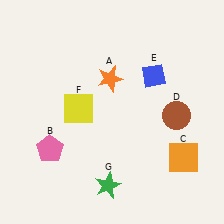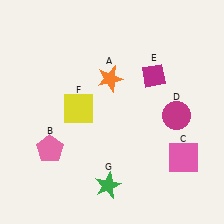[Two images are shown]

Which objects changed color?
C changed from orange to pink. D changed from brown to magenta. E changed from blue to magenta.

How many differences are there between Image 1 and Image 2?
There are 3 differences between the two images.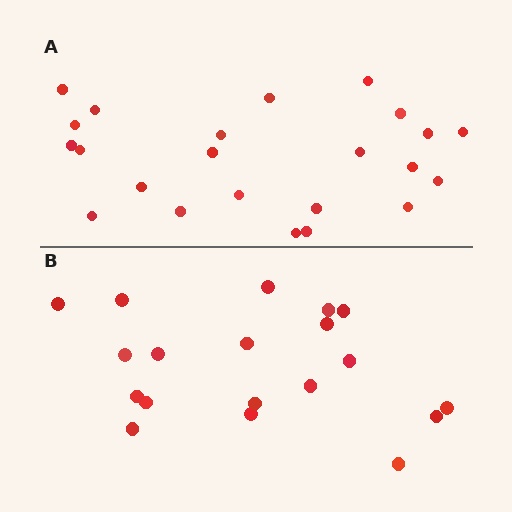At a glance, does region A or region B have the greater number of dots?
Region A (the top region) has more dots.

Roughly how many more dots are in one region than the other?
Region A has about 4 more dots than region B.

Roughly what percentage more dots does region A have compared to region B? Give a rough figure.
About 20% more.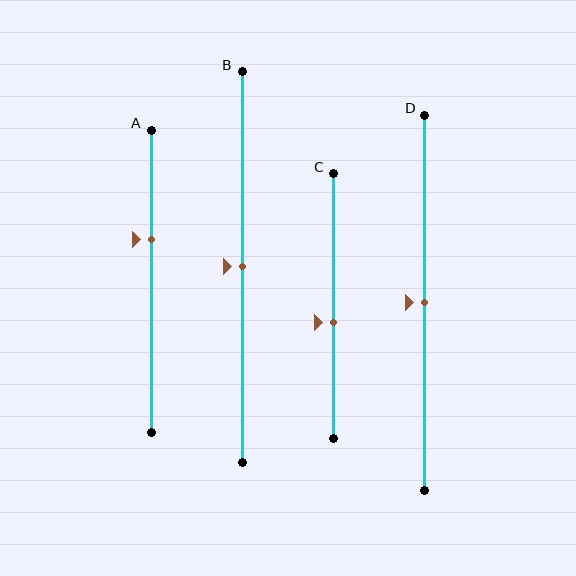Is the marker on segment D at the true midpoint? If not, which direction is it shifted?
Yes, the marker on segment D is at the true midpoint.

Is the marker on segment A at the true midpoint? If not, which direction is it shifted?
No, the marker on segment A is shifted upward by about 14% of the segment length.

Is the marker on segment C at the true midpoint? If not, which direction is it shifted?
No, the marker on segment C is shifted downward by about 6% of the segment length.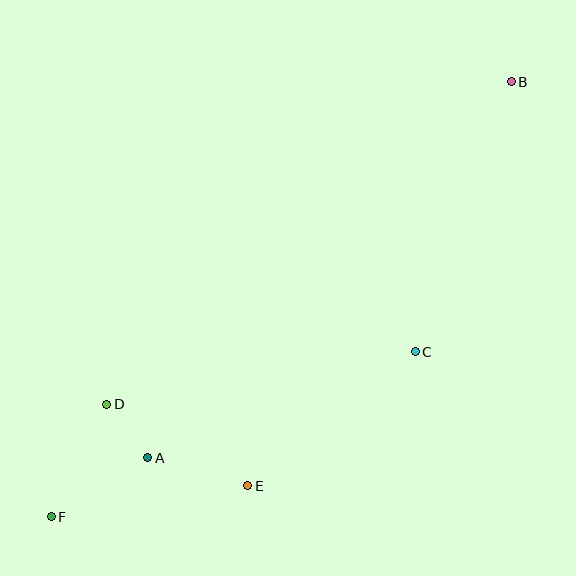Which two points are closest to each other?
Points A and D are closest to each other.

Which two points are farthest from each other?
Points B and F are farthest from each other.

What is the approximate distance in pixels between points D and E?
The distance between D and E is approximately 163 pixels.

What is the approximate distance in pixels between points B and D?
The distance between B and D is approximately 518 pixels.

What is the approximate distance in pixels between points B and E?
The distance between B and E is approximately 482 pixels.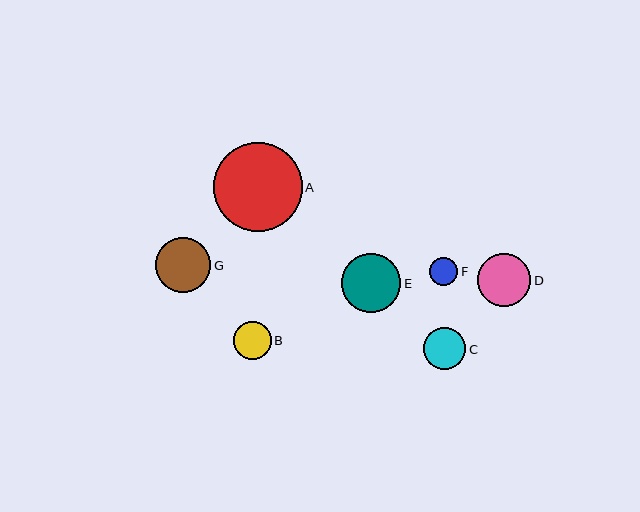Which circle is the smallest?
Circle F is the smallest with a size of approximately 28 pixels.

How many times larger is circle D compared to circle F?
Circle D is approximately 1.9 times the size of circle F.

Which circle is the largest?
Circle A is the largest with a size of approximately 89 pixels.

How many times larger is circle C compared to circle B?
Circle C is approximately 1.1 times the size of circle B.